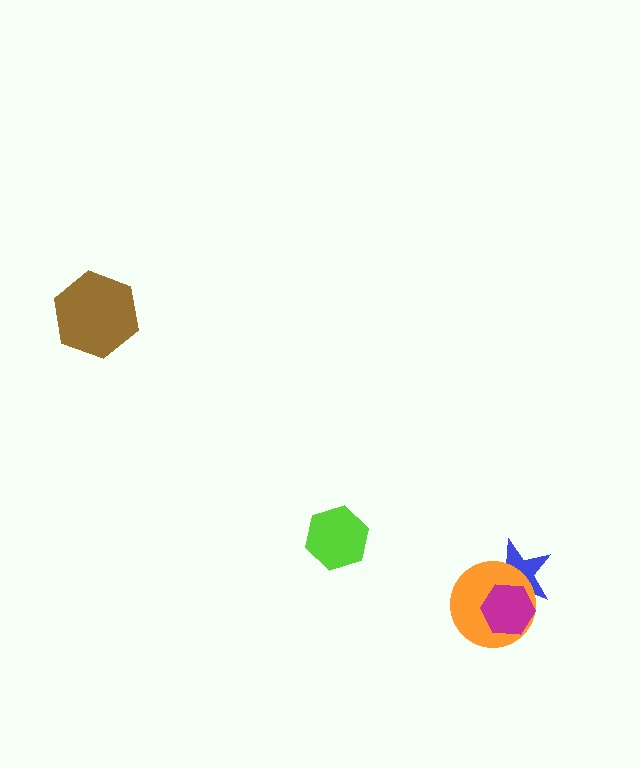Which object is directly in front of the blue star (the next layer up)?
The orange circle is directly in front of the blue star.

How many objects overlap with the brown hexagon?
0 objects overlap with the brown hexagon.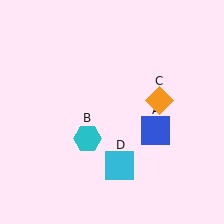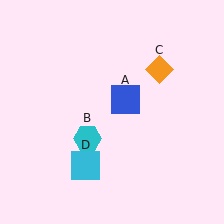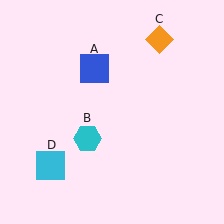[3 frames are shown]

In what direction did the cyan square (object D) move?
The cyan square (object D) moved left.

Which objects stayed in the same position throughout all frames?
Cyan hexagon (object B) remained stationary.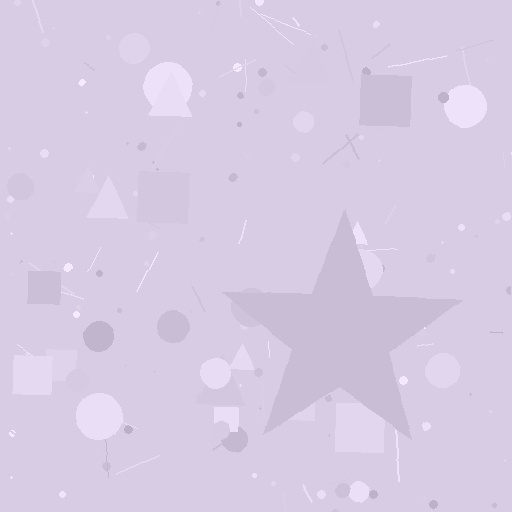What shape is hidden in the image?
A star is hidden in the image.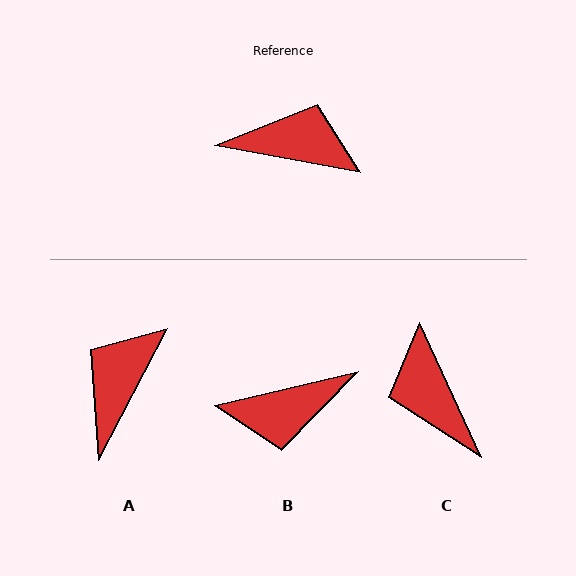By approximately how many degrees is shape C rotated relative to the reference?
Approximately 125 degrees counter-clockwise.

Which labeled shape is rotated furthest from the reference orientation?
B, about 156 degrees away.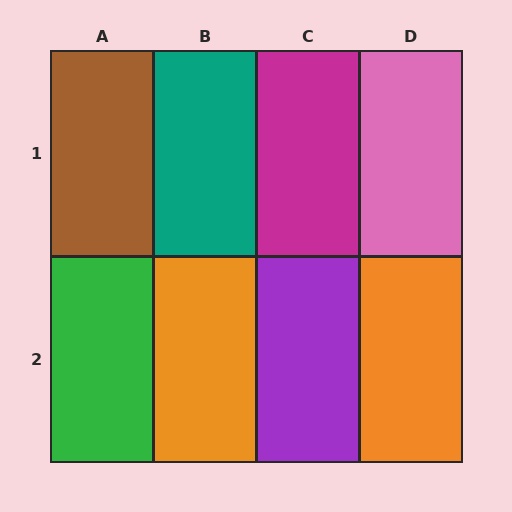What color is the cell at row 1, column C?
Magenta.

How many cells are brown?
1 cell is brown.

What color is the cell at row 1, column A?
Brown.